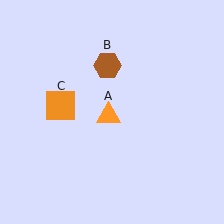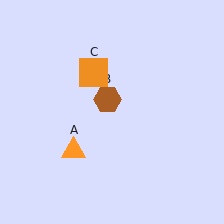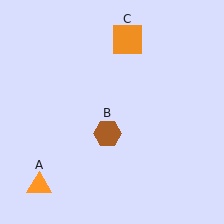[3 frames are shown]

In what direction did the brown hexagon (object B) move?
The brown hexagon (object B) moved down.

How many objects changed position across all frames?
3 objects changed position: orange triangle (object A), brown hexagon (object B), orange square (object C).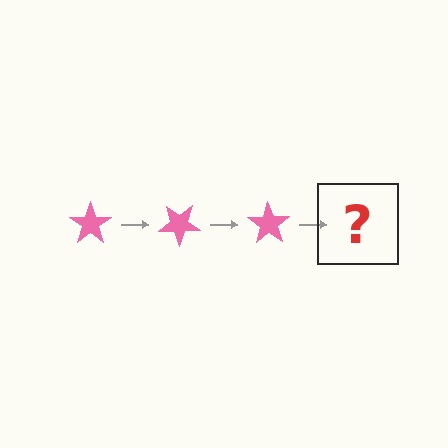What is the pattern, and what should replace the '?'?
The pattern is that the star rotates 35 degrees each step. The '?' should be a pink star rotated 105 degrees.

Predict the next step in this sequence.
The next step is a pink star rotated 105 degrees.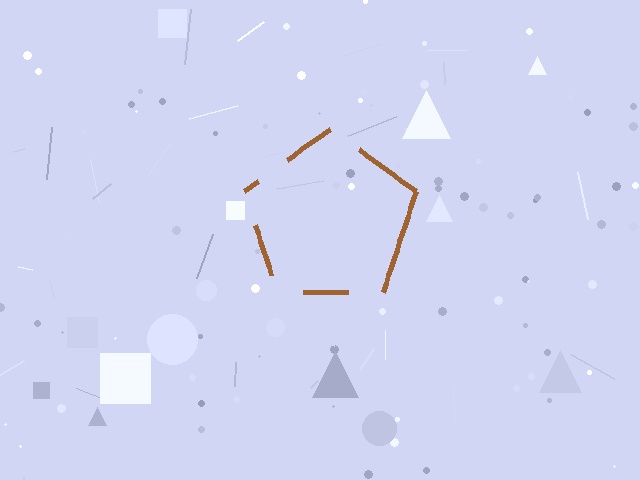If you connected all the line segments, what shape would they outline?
They would outline a pentagon.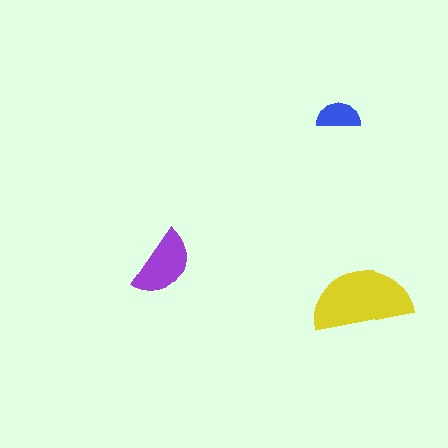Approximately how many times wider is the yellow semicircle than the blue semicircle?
About 2.5 times wider.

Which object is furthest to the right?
The yellow semicircle is rightmost.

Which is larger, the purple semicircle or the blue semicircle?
The purple one.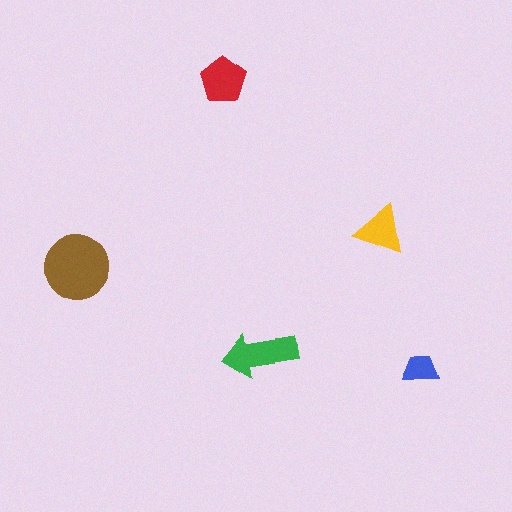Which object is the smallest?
The blue trapezoid.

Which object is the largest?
The brown circle.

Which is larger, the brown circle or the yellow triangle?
The brown circle.